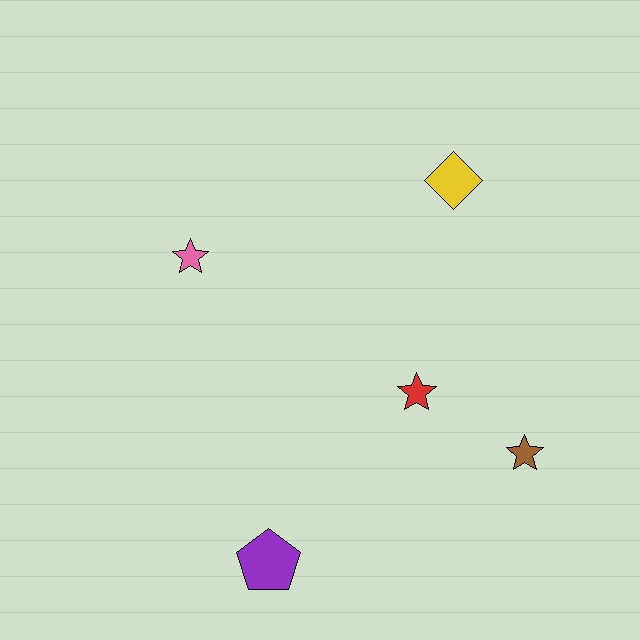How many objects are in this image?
There are 5 objects.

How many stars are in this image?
There are 3 stars.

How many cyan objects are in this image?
There are no cyan objects.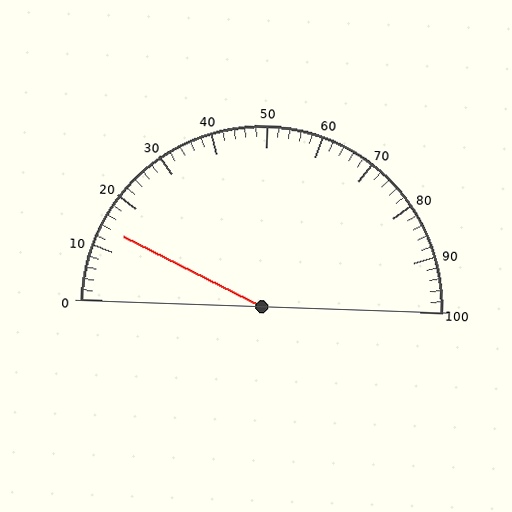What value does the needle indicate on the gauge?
The needle indicates approximately 14.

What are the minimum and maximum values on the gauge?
The gauge ranges from 0 to 100.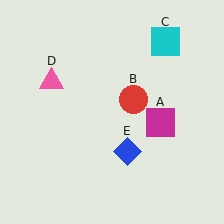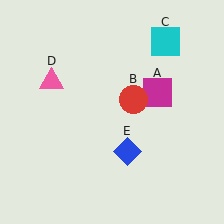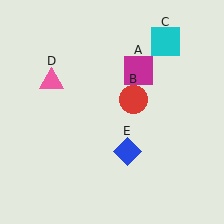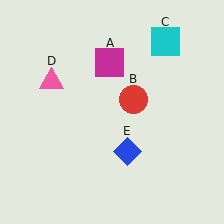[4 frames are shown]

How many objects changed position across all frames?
1 object changed position: magenta square (object A).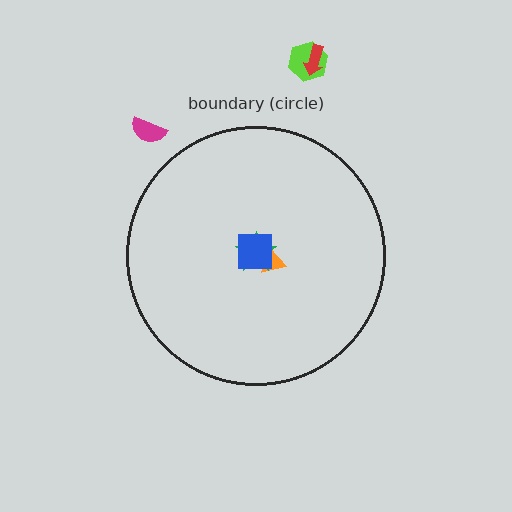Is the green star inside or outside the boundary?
Inside.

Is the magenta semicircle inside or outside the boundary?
Outside.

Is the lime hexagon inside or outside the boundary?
Outside.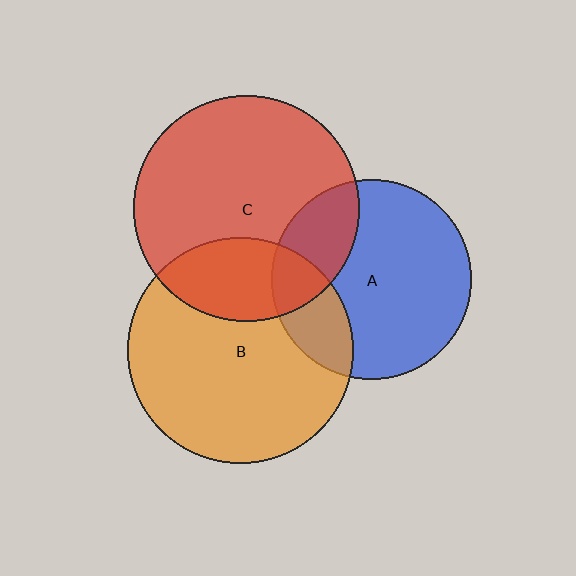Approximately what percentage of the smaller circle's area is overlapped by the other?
Approximately 20%.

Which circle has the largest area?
Circle C (red).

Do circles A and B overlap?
Yes.